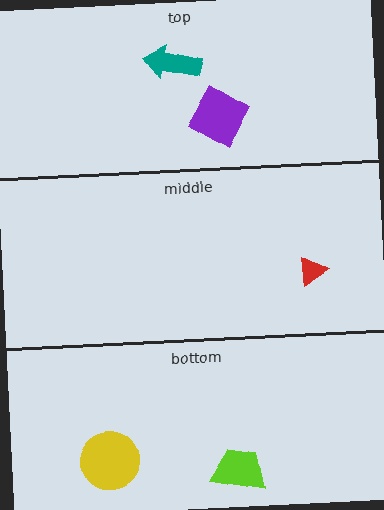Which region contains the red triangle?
The middle region.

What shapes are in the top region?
The purple square, the teal arrow.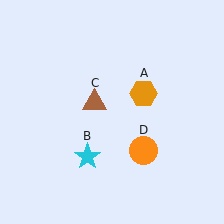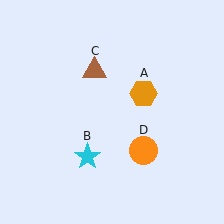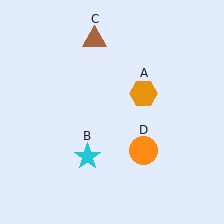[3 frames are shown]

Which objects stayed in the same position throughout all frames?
Orange hexagon (object A) and cyan star (object B) and orange circle (object D) remained stationary.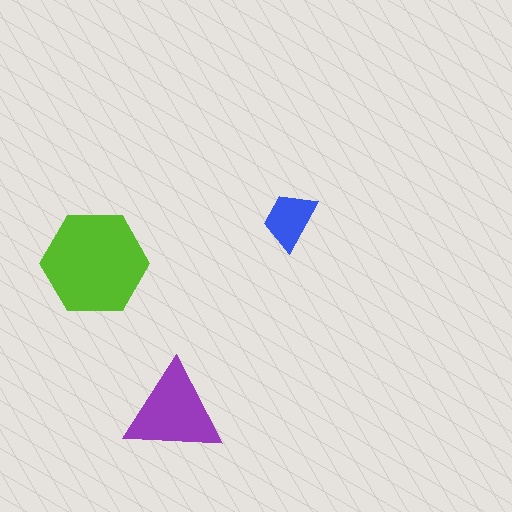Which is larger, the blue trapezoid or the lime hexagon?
The lime hexagon.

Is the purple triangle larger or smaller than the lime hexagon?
Smaller.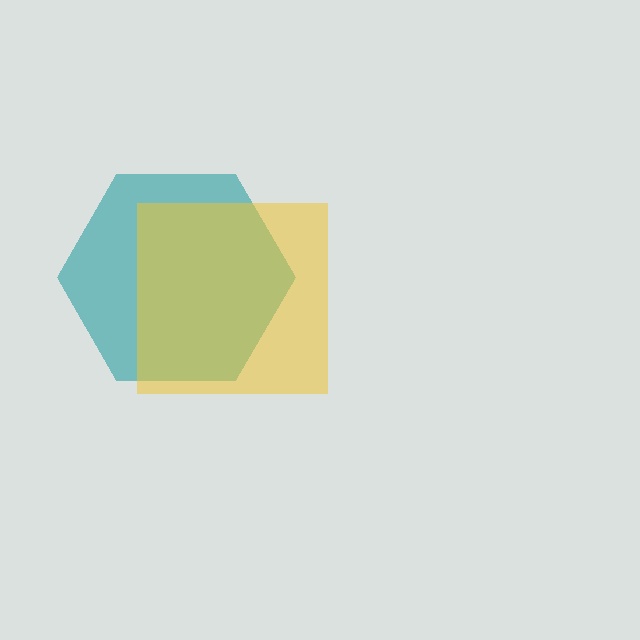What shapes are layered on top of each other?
The layered shapes are: a teal hexagon, a yellow square.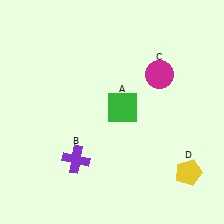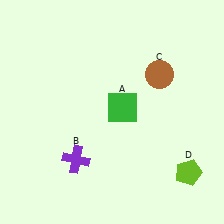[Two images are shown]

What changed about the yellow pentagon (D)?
In Image 1, D is yellow. In Image 2, it changed to lime.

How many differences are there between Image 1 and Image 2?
There are 2 differences between the two images.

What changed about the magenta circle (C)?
In Image 1, C is magenta. In Image 2, it changed to brown.